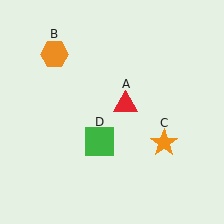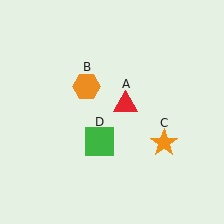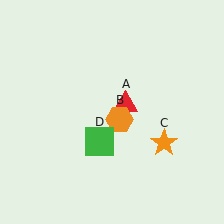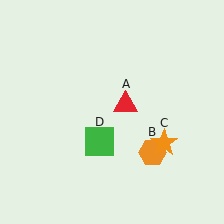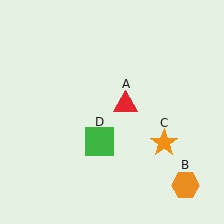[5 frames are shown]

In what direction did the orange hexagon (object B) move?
The orange hexagon (object B) moved down and to the right.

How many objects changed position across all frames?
1 object changed position: orange hexagon (object B).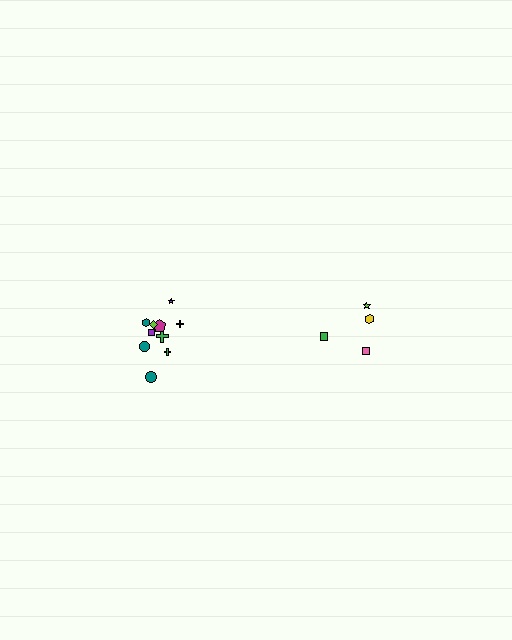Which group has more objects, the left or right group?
The left group.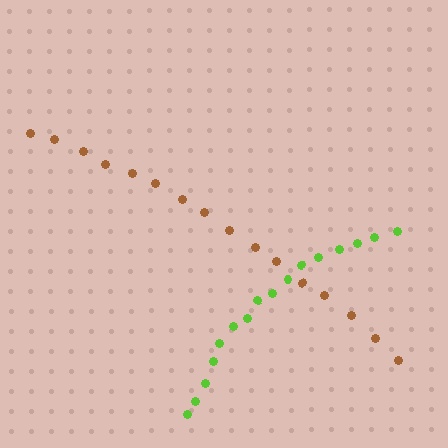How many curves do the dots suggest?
There are 2 distinct paths.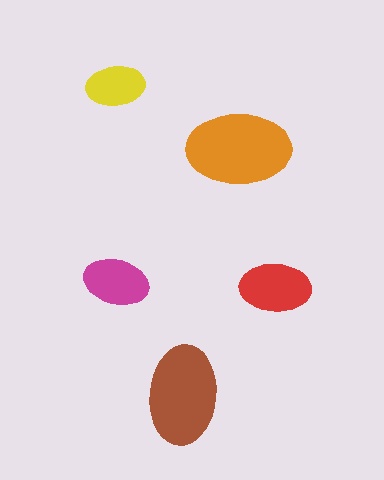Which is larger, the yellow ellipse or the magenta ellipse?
The magenta one.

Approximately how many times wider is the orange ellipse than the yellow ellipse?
About 2 times wider.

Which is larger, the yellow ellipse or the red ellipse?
The red one.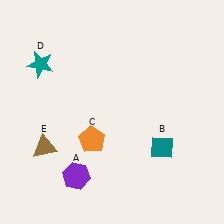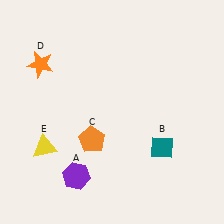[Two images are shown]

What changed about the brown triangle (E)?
In Image 1, E is brown. In Image 2, it changed to yellow.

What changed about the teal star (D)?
In Image 1, D is teal. In Image 2, it changed to orange.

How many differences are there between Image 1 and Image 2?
There are 2 differences between the two images.